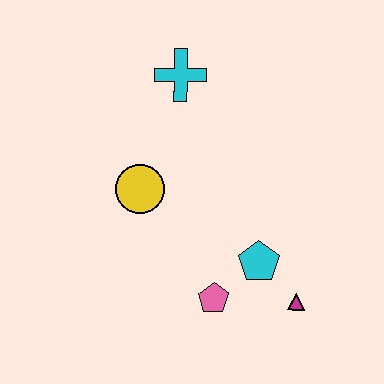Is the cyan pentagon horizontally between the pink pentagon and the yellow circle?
No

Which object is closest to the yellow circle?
The cyan cross is closest to the yellow circle.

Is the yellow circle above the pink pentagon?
Yes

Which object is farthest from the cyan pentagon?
The cyan cross is farthest from the cyan pentagon.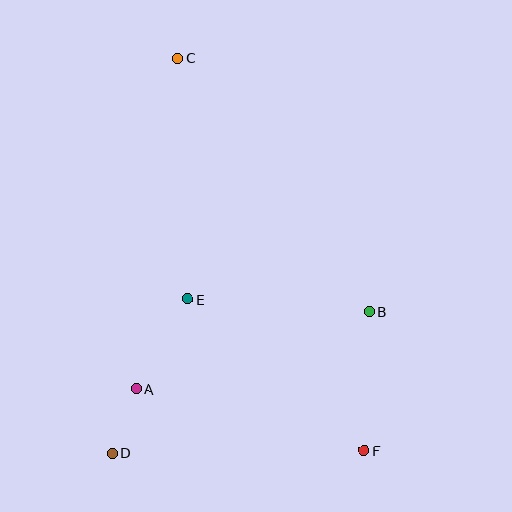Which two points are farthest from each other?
Points C and F are farthest from each other.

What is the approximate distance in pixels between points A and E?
The distance between A and E is approximately 104 pixels.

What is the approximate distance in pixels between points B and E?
The distance between B and E is approximately 182 pixels.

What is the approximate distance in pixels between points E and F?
The distance between E and F is approximately 232 pixels.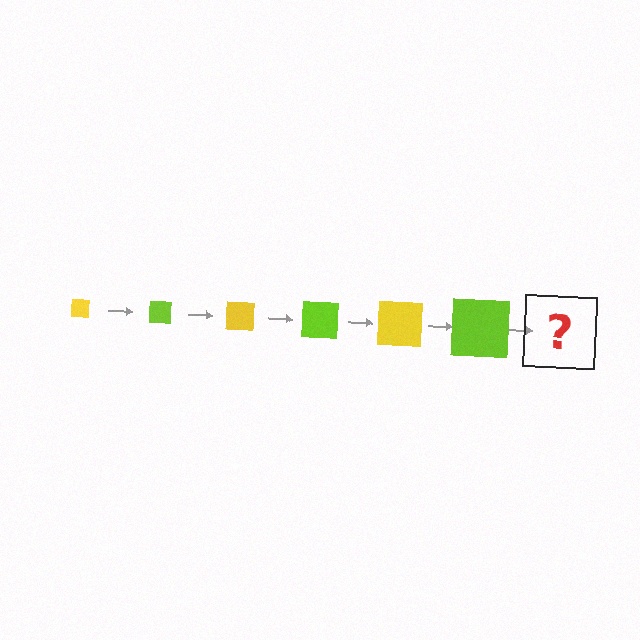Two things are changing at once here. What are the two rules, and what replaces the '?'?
The two rules are that the square grows larger each step and the color cycles through yellow and lime. The '?' should be a yellow square, larger than the previous one.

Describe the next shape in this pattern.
It should be a yellow square, larger than the previous one.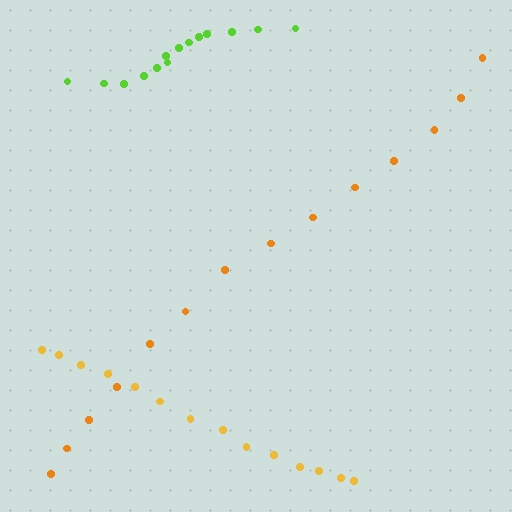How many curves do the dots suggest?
There are 3 distinct paths.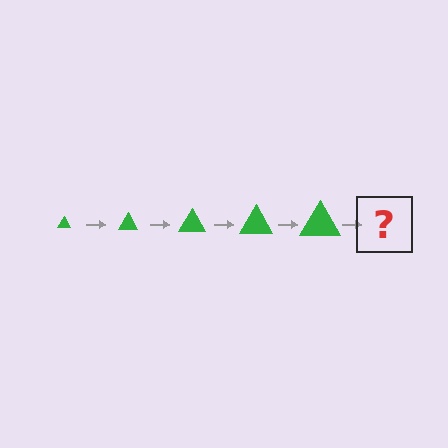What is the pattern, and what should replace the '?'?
The pattern is that the triangle gets progressively larger each step. The '?' should be a green triangle, larger than the previous one.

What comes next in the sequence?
The next element should be a green triangle, larger than the previous one.